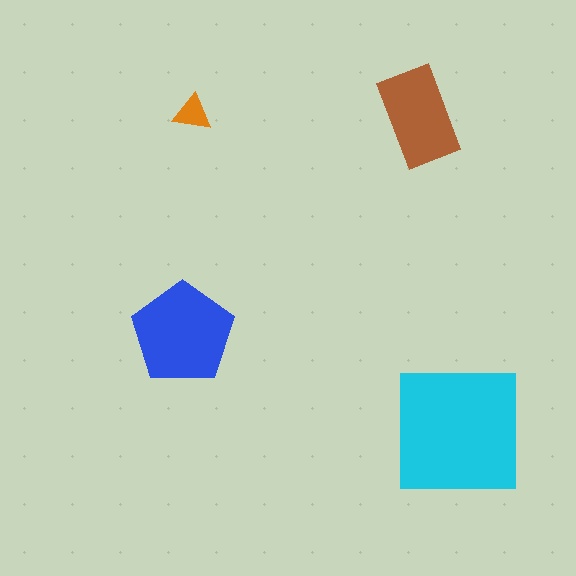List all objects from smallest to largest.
The orange triangle, the brown rectangle, the blue pentagon, the cyan square.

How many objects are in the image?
There are 4 objects in the image.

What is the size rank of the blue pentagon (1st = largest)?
2nd.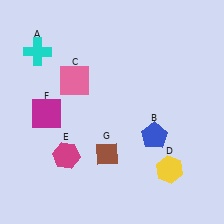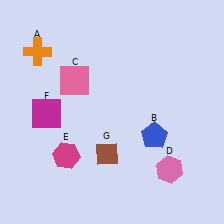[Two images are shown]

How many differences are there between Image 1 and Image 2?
There are 2 differences between the two images.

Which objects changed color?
A changed from cyan to orange. D changed from yellow to pink.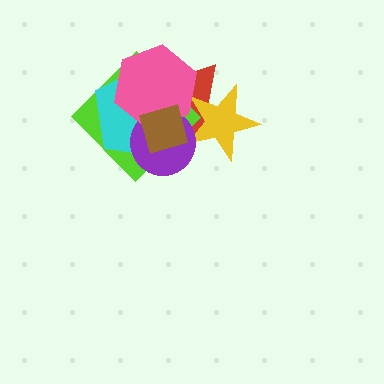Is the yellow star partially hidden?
Yes, it is partially covered by another shape.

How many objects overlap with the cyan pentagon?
5 objects overlap with the cyan pentagon.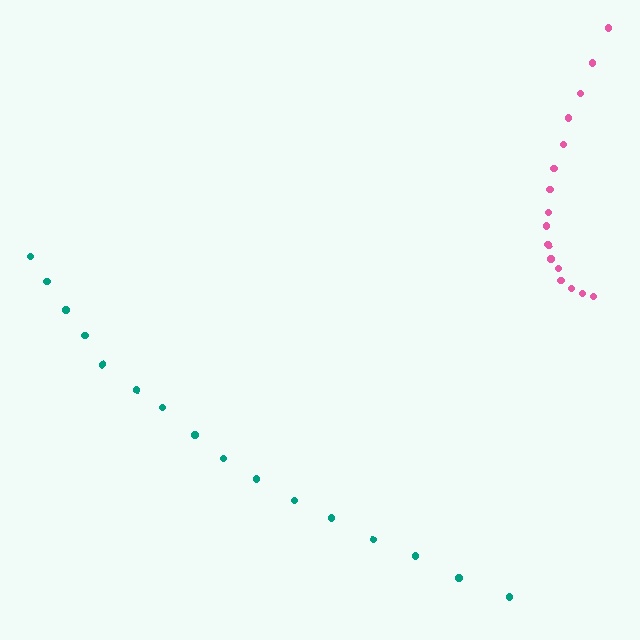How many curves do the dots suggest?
There are 2 distinct paths.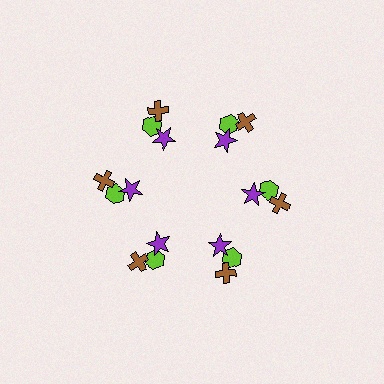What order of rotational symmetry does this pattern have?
This pattern has 6-fold rotational symmetry.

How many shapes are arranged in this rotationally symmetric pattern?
There are 18 shapes, arranged in 6 groups of 3.